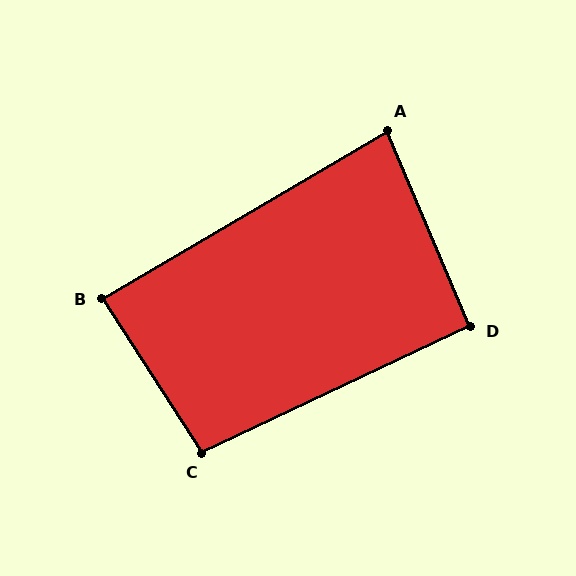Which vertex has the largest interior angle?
C, at approximately 98 degrees.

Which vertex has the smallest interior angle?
A, at approximately 82 degrees.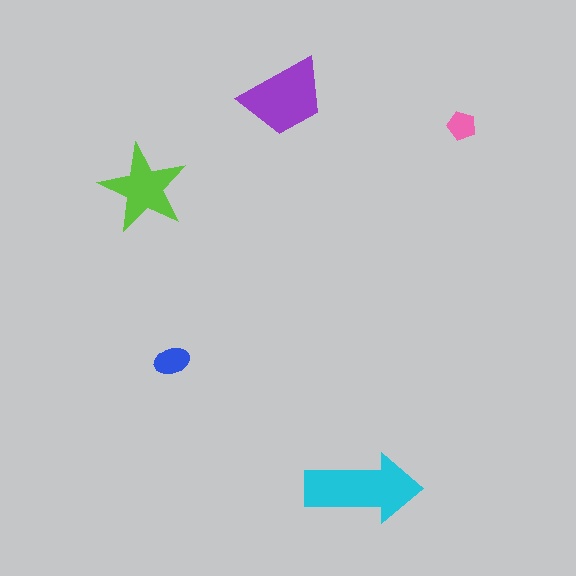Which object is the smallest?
The pink pentagon.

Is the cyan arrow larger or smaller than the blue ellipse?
Larger.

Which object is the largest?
The cyan arrow.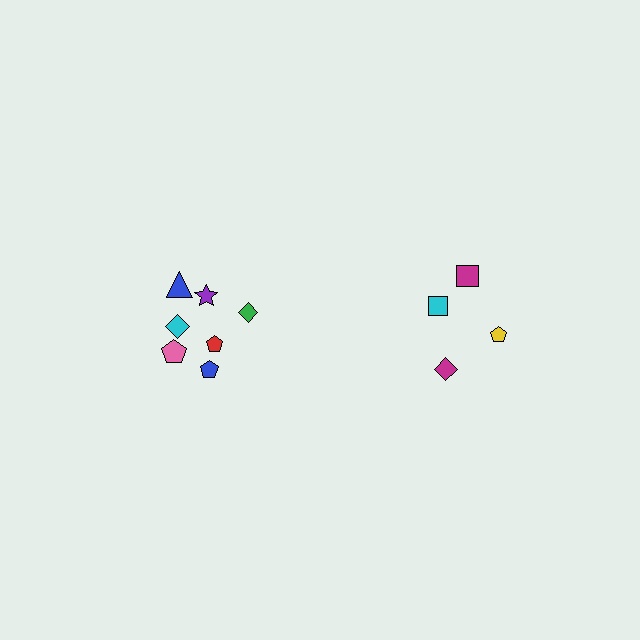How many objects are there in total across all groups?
There are 11 objects.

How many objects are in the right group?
There are 4 objects.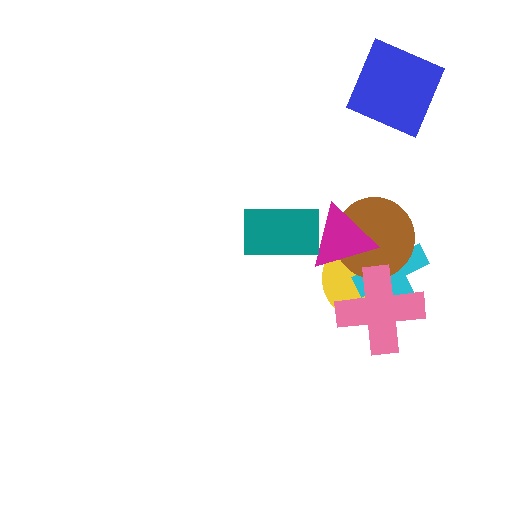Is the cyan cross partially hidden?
Yes, it is partially covered by another shape.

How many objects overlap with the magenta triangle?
4 objects overlap with the magenta triangle.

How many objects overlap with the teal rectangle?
1 object overlaps with the teal rectangle.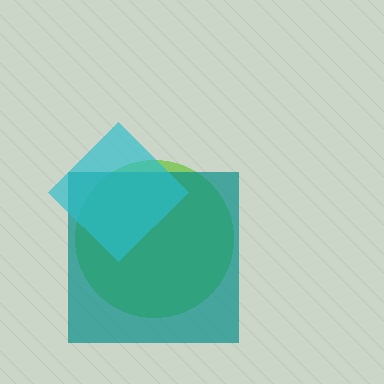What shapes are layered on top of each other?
The layered shapes are: a lime circle, a teal square, a cyan diamond.